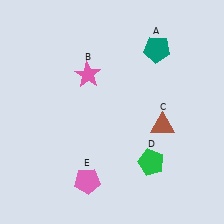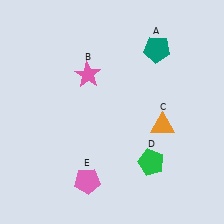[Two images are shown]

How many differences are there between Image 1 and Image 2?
There is 1 difference between the two images.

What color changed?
The triangle (C) changed from brown in Image 1 to orange in Image 2.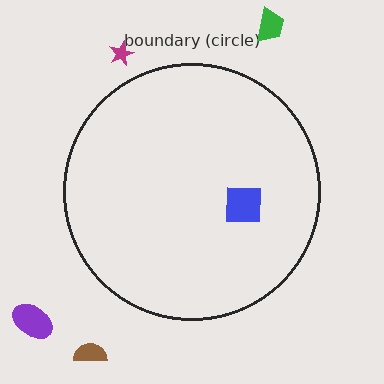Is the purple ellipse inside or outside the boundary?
Outside.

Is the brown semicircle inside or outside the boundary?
Outside.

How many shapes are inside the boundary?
1 inside, 4 outside.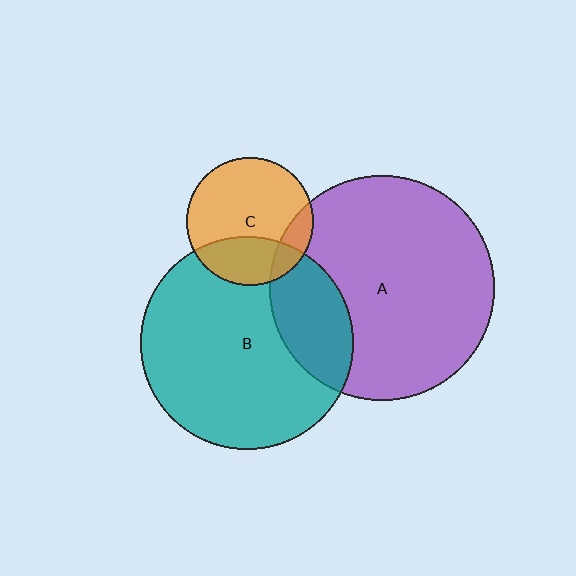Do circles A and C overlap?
Yes.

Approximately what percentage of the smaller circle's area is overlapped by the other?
Approximately 15%.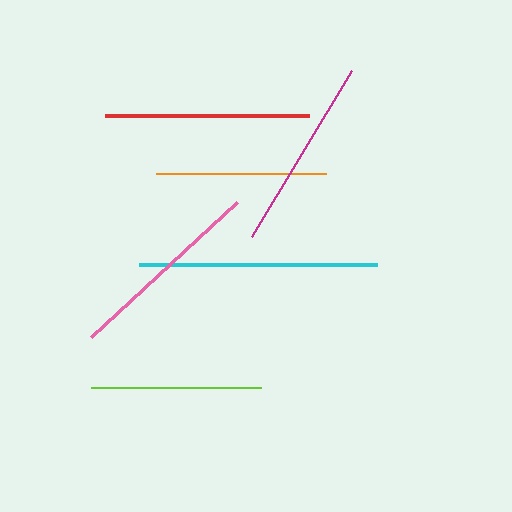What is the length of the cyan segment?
The cyan segment is approximately 237 pixels long.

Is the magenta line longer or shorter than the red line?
The red line is longer than the magenta line.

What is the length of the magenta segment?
The magenta segment is approximately 193 pixels long.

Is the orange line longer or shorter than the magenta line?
The magenta line is longer than the orange line.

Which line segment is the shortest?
The lime line is the shortest at approximately 170 pixels.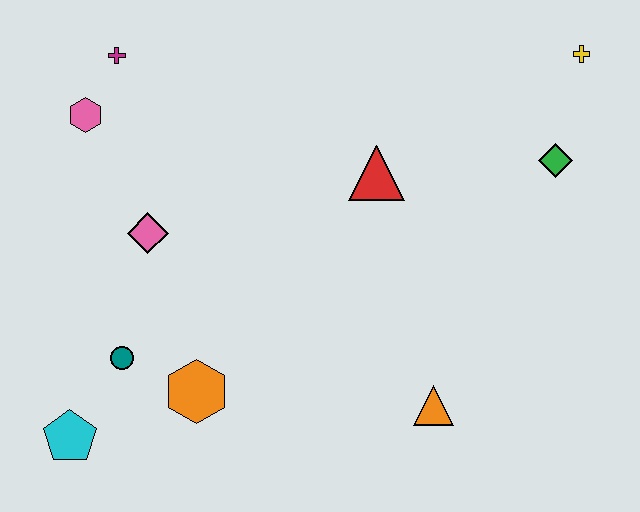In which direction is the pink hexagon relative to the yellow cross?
The pink hexagon is to the left of the yellow cross.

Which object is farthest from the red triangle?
The cyan pentagon is farthest from the red triangle.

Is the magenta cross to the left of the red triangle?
Yes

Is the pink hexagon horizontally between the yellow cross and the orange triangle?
No